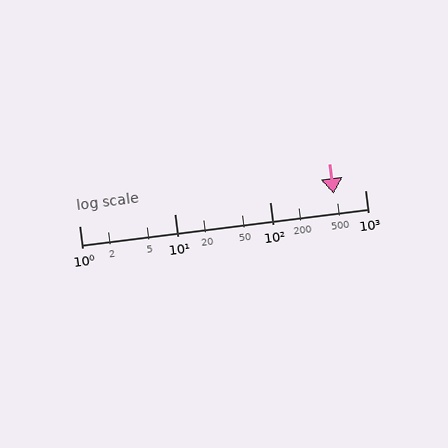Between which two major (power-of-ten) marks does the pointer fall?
The pointer is between 100 and 1000.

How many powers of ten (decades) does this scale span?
The scale spans 3 decades, from 1 to 1000.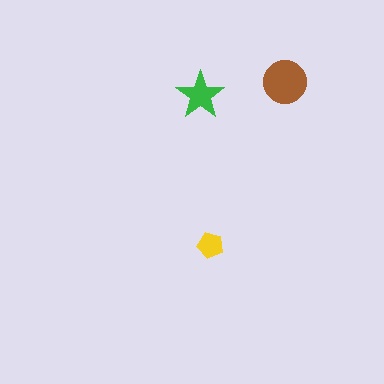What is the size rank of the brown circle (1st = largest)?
1st.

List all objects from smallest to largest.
The yellow pentagon, the green star, the brown circle.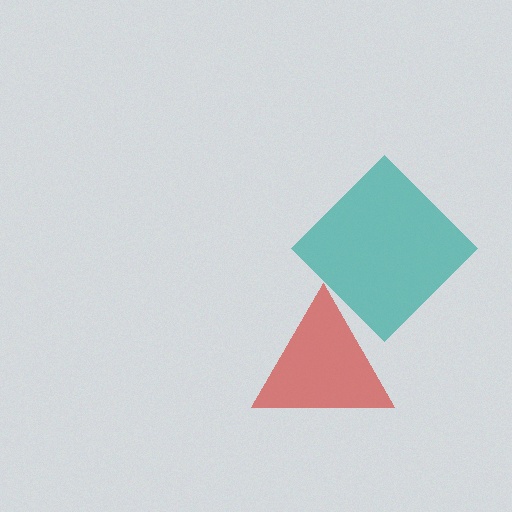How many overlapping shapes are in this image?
There are 2 overlapping shapes in the image.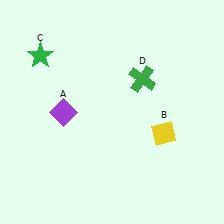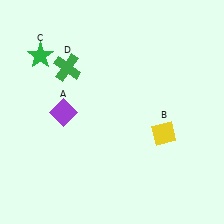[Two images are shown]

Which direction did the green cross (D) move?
The green cross (D) moved left.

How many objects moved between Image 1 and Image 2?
1 object moved between the two images.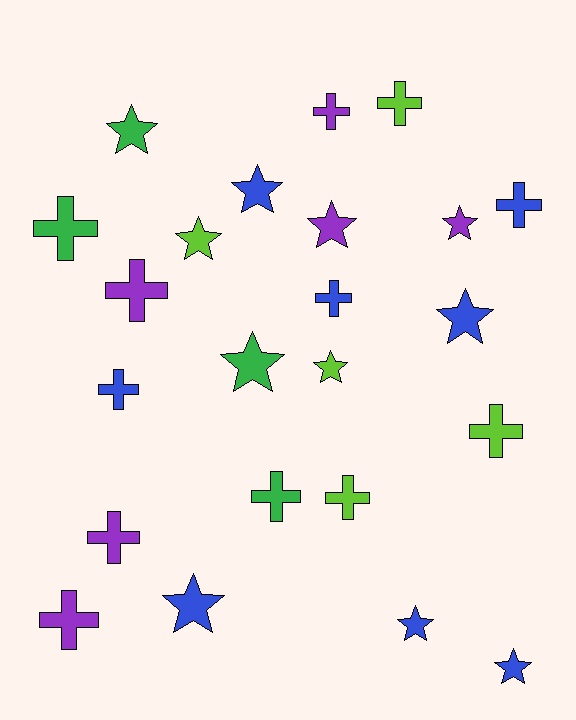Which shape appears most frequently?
Cross, with 12 objects.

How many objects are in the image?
There are 23 objects.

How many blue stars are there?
There are 5 blue stars.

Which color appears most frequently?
Blue, with 8 objects.